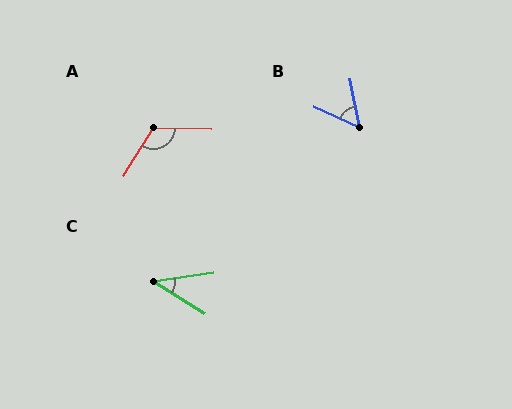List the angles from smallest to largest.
C (40°), B (55°), A (120°).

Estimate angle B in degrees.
Approximately 55 degrees.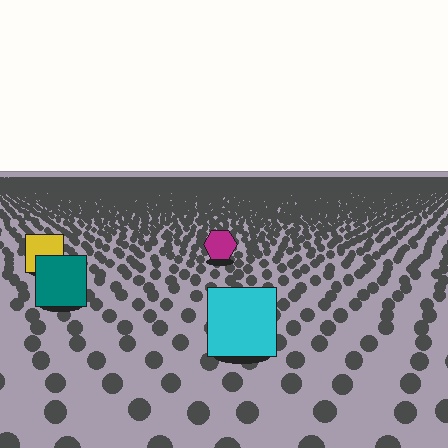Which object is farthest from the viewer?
The magenta hexagon is farthest from the viewer. It appears smaller and the ground texture around it is denser.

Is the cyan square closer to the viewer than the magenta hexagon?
Yes. The cyan square is closer — you can tell from the texture gradient: the ground texture is coarser near it.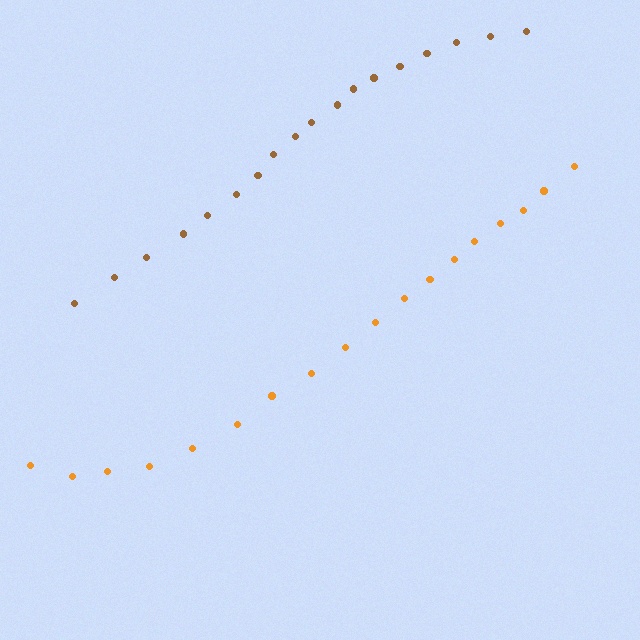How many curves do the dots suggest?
There are 2 distinct paths.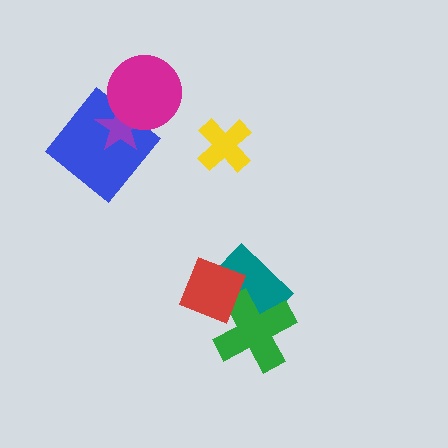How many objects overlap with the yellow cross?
0 objects overlap with the yellow cross.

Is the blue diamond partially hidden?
Yes, it is partially covered by another shape.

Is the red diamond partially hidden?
No, no other shape covers it.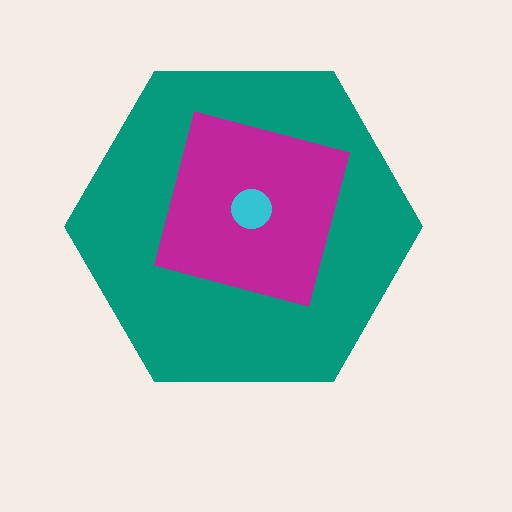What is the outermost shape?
The teal hexagon.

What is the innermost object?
The cyan circle.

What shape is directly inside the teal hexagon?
The magenta square.